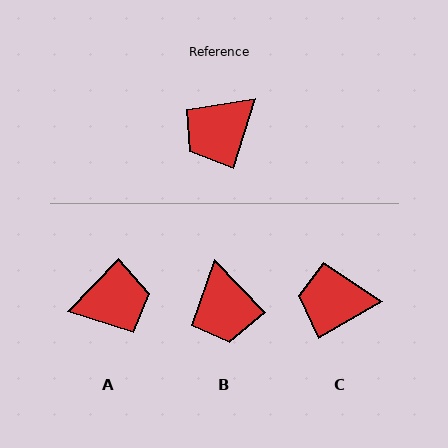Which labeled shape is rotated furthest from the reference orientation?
A, about 154 degrees away.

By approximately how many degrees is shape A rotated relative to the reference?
Approximately 154 degrees counter-clockwise.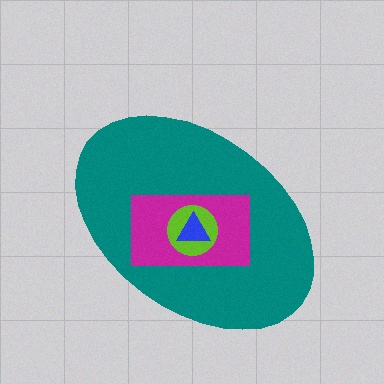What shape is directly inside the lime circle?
The blue triangle.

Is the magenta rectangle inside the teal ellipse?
Yes.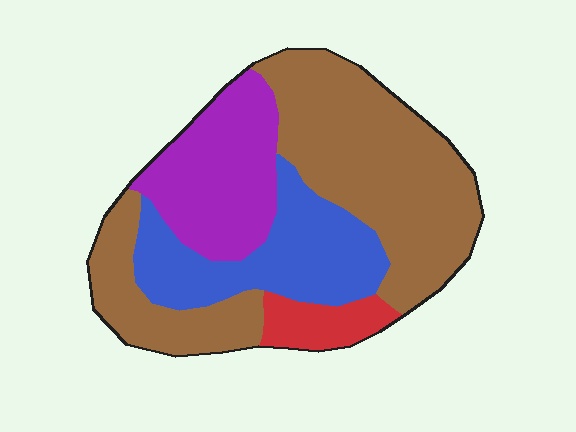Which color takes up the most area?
Brown, at roughly 50%.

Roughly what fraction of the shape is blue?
Blue covers around 20% of the shape.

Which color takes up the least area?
Red, at roughly 5%.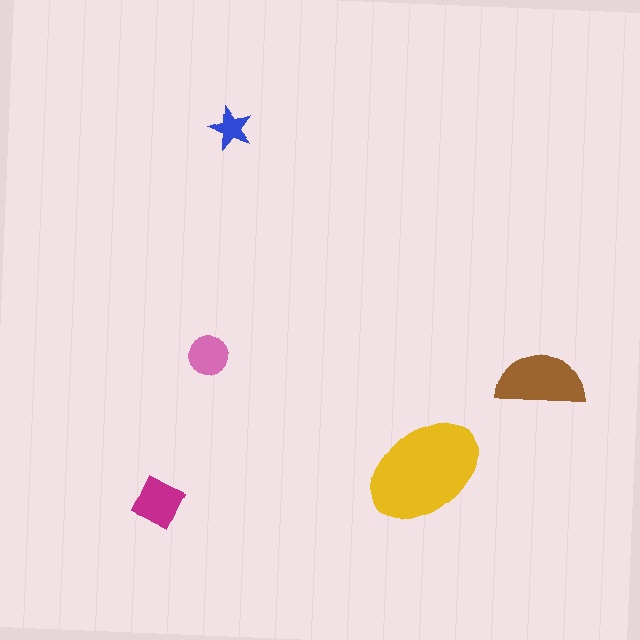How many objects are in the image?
There are 5 objects in the image.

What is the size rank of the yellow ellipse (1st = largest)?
1st.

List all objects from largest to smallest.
The yellow ellipse, the brown semicircle, the magenta square, the pink circle, the blue star.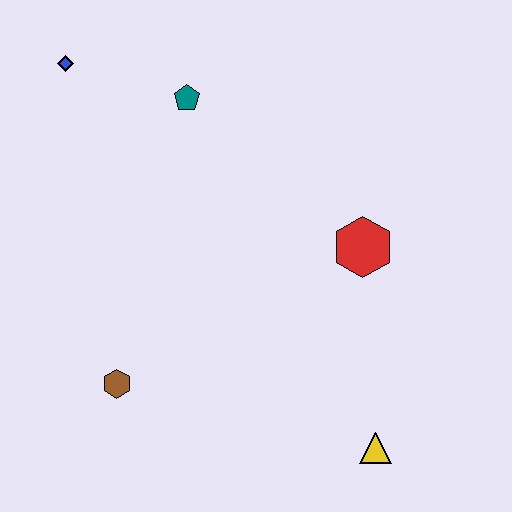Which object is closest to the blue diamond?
The teal pentagon is closest to the blue diamond.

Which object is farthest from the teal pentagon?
The yellow triangle is farthest from the teal pentagon.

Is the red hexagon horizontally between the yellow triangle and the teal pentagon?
Yes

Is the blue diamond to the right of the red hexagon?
No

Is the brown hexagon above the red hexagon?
No